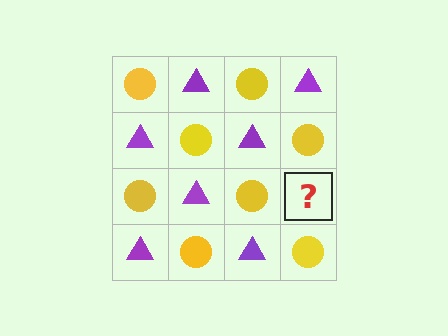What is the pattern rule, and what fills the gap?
The rule is that it alternates yellow circle and purple triangle in a checkerboard pattern. The gap should be filled with a purple triangle.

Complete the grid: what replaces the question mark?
The question mark should be replaced with a purple triangle.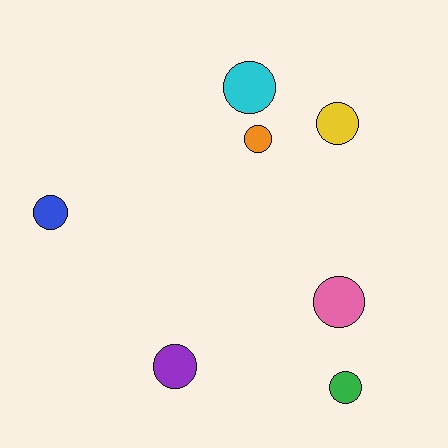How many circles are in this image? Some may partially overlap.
There are 7 circles.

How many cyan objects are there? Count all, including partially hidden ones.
There is 1 cyan object.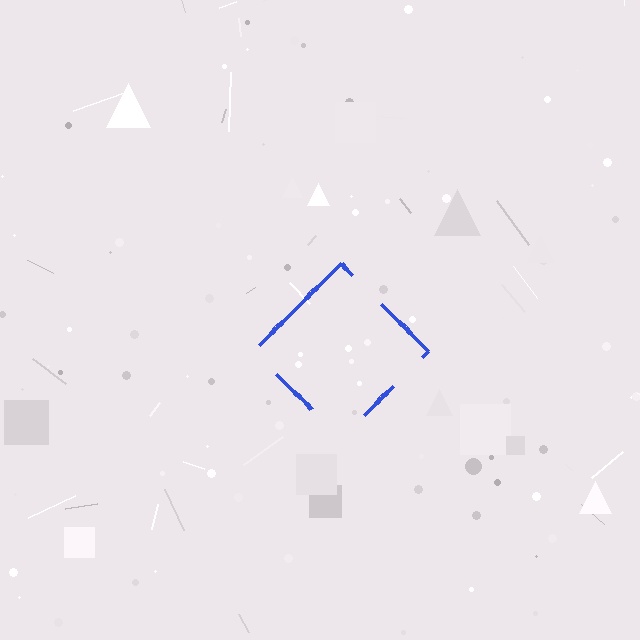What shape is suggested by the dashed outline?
The dashed outline suggests a diamond.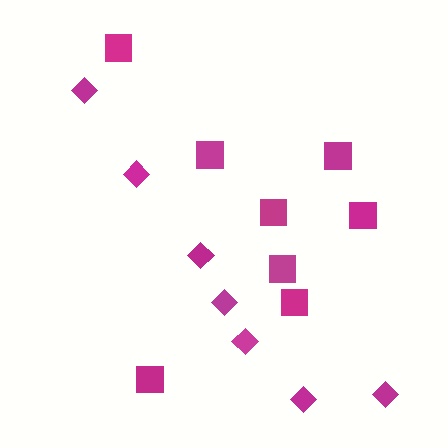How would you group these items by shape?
There are 2 groups: one group of diamonds (7) and one group of squares (8).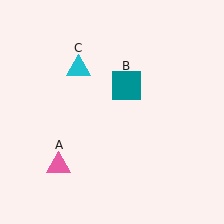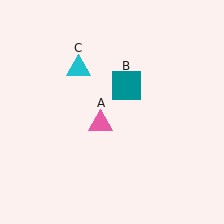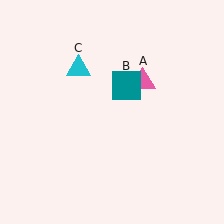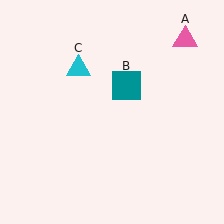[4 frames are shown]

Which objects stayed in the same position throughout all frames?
Teal square (object B) and cyan triangle (object C) remained stationary.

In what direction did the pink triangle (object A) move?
The pink triangle (object A) moved up and to the right.